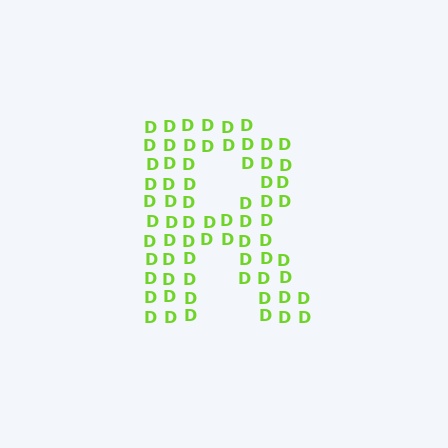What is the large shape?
The large shape is the letter R.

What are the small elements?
The small elements are letter D's.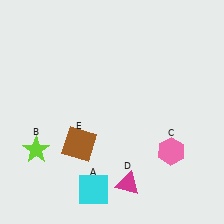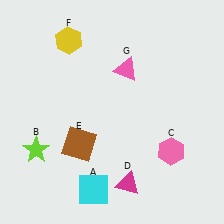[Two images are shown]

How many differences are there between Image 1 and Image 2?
There are 2 differences between the two images.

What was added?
A yellow hexagon (F), a pink triangle (G) were added in Image 2.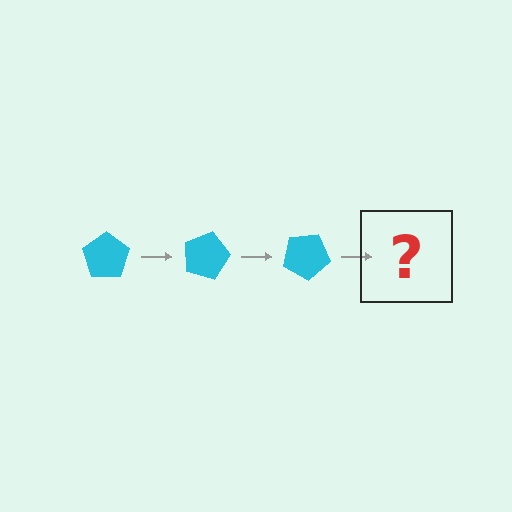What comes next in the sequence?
The next element should be a cyan pentagon rotated 45 degrees.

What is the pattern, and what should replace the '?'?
The pattern is that the pentagon rotates 15 degrees each step. The '?' should be a cyan pentagon rotated 45 degrees.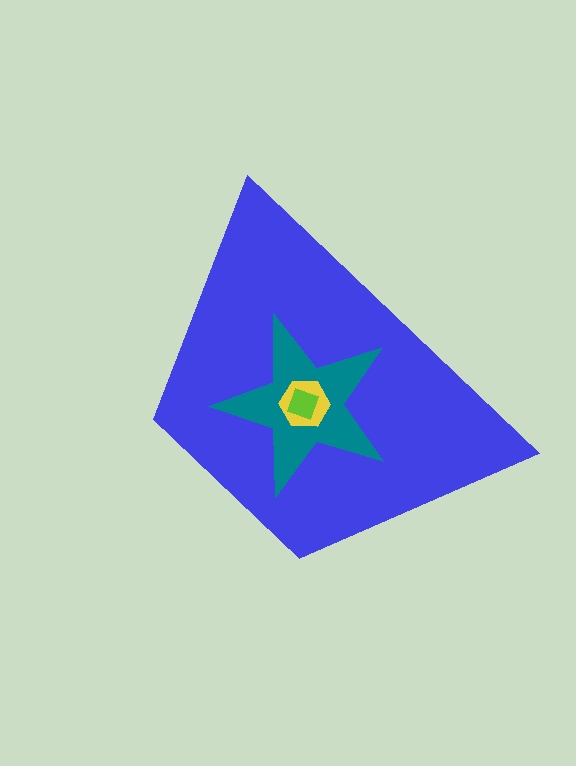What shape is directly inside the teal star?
The yellow hexagon.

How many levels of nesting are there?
4.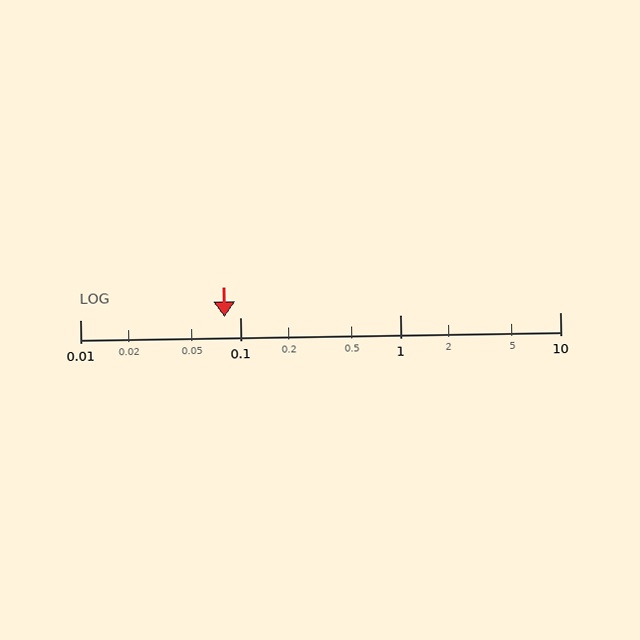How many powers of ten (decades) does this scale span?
The scale spans 3 decades, from 0.01 to 10.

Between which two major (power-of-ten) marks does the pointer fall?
The pointer is between 0.01 and 0.1.